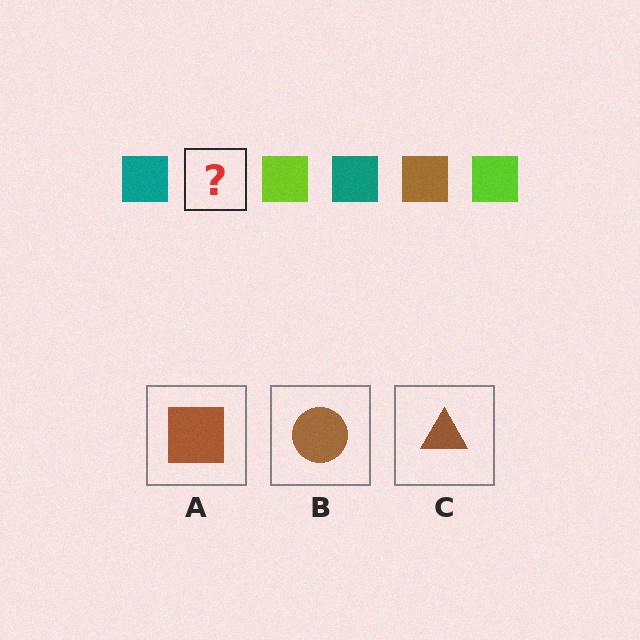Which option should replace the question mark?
Option A.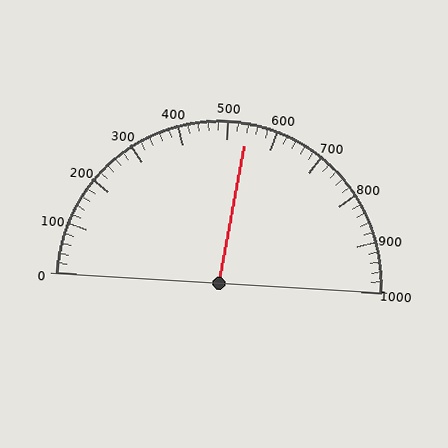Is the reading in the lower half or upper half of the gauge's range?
The reading is in the upper half of the range (0 to 1000).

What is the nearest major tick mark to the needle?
The nearest major tick mark is 500.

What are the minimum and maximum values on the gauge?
The gauge ranges from 0 to 1000.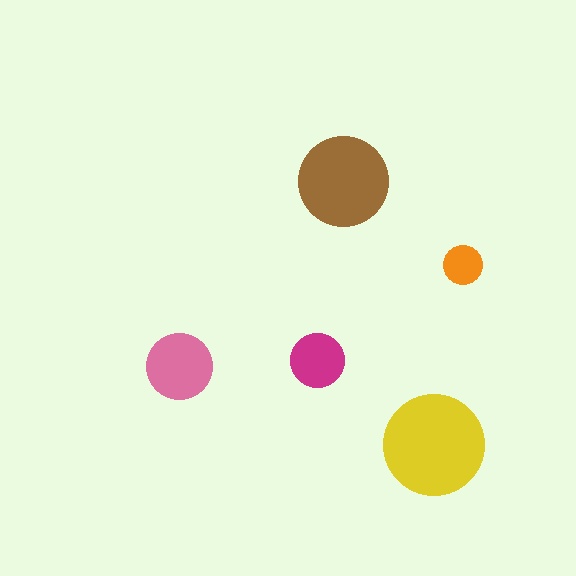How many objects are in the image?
There are 5 objects in the image.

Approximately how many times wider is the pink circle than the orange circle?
About 1.5 times wider.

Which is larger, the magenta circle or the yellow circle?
The yellow one.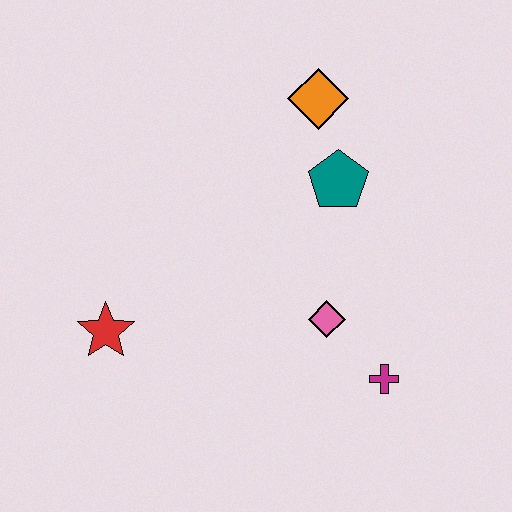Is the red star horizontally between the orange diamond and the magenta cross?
No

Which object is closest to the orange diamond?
The teal pentagon is closest to the orange diamond.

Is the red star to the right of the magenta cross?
No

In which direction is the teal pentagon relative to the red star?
The teal pentagon is to the right of the red star.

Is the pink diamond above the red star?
Yes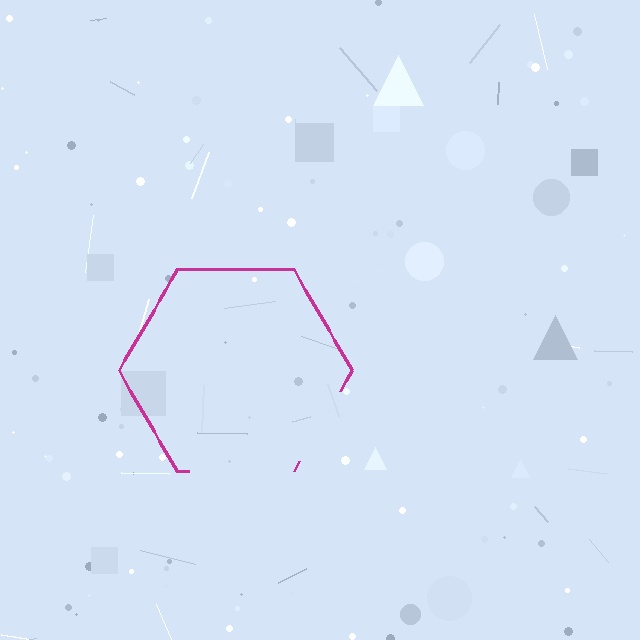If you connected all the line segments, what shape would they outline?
They would outline a hexagon.